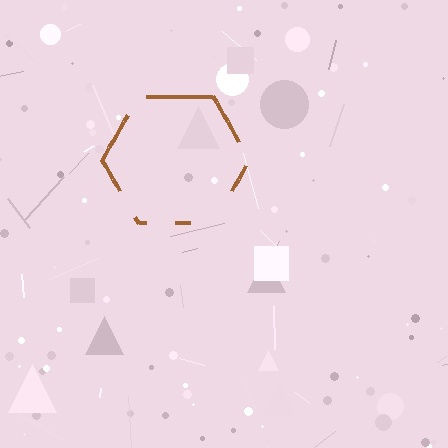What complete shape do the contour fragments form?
The contour fragments form a hexagon.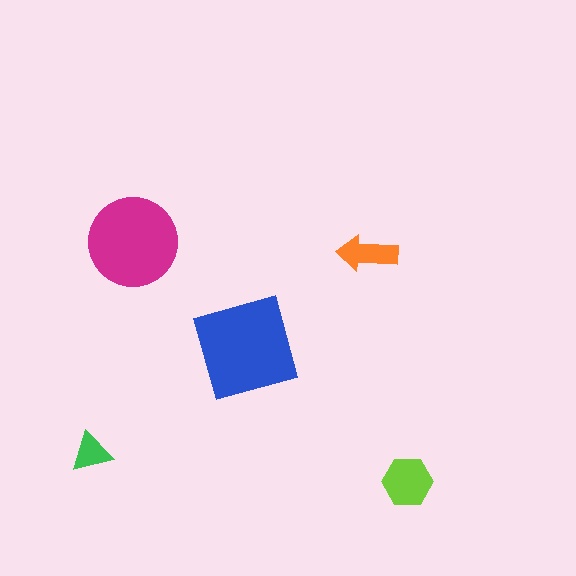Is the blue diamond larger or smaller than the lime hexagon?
Larger.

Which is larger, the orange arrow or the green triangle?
The orange arrow.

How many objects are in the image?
There are 5 objects in the image.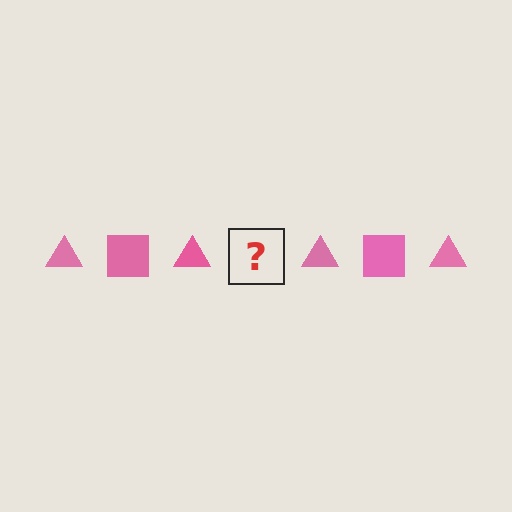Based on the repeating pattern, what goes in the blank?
The blank should be a pink square.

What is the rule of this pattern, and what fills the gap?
The rule is that the pattern cycles through triangle, square shapes in pink. The gap should be filled with a pink square.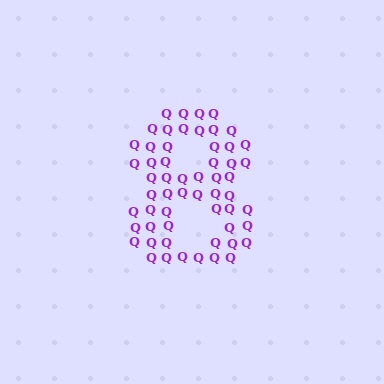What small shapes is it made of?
It is made of small letter Q's.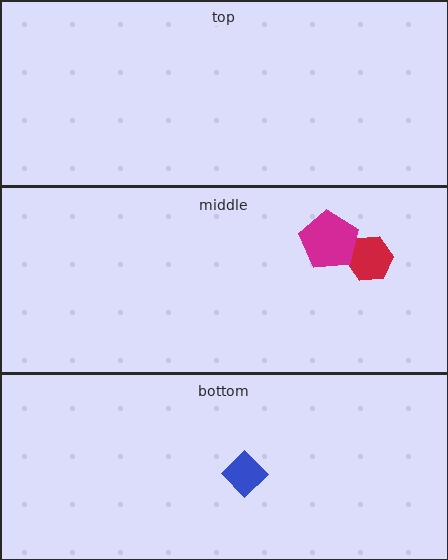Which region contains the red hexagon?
The middle region.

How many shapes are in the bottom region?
1.